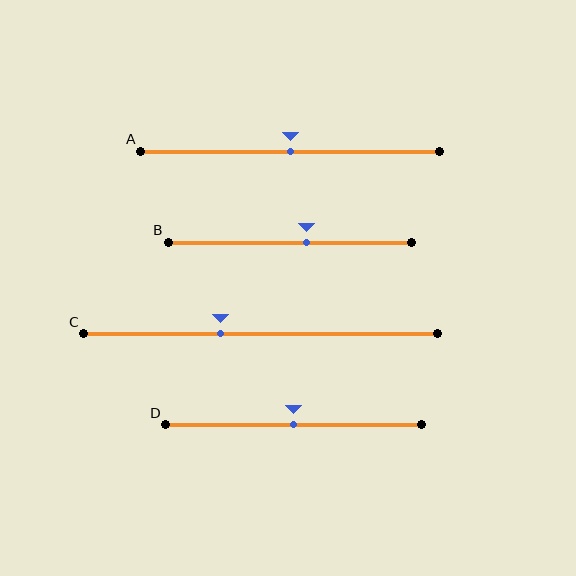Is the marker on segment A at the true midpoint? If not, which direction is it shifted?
Yes, the marker on segment A is at the true midpoint.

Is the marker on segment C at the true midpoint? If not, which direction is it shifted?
No, the marker on segment C is shifted to the left by about 11% of the segment length.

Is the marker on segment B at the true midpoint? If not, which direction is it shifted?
No, the marker on segment B is shifted to the right by about 7% of the segment length.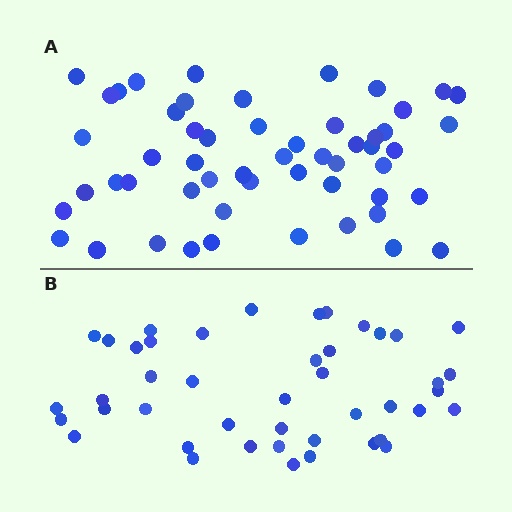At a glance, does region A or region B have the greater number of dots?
Region A (the top region) has more dots.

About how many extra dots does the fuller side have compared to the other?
Region A has roughly 10 or so more dots than region B.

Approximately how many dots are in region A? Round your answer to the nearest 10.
About 50 dots. (The exact count is 54, which rounds to 50.)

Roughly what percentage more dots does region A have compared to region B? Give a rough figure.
About 25% more.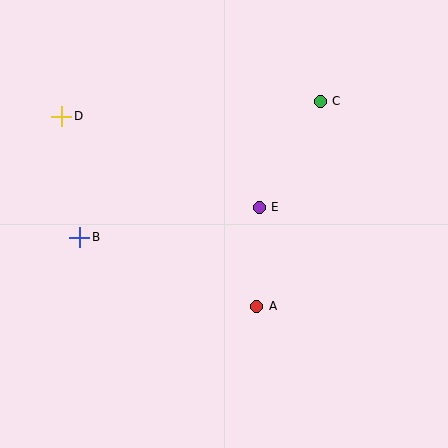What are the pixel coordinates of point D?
Point D is at (62, 116).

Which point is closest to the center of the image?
Point E at (259, 207) is closest to the center.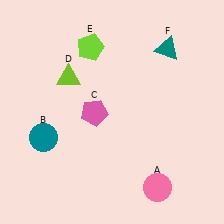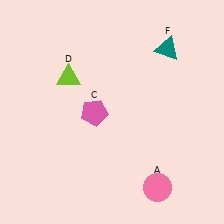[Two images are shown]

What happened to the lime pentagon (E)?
The lime pentagon (E) was removed in Image 2. It was in the top-left area of Image 1.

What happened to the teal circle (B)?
The teal circle (B) was removed in Image 2. It was in the bottom-left area of Image 1.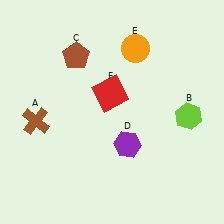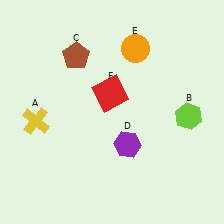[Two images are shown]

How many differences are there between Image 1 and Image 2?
There is 1 difference between the two images.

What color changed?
The cross (A) changed from brown in Image 1 to yellow in Image 2.